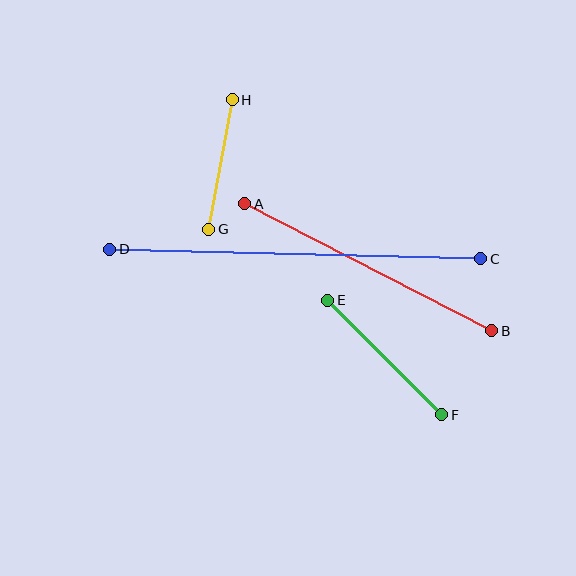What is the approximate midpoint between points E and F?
The midpoint is at approximately (385, 358) pixels.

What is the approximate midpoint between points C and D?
The midpoint is at approximately (295, 254) pixels.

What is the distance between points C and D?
The distance is approximately 371 pixels.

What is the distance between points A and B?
The distance is approximately 278 pixels.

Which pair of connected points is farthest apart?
Points C and D are farthest apart.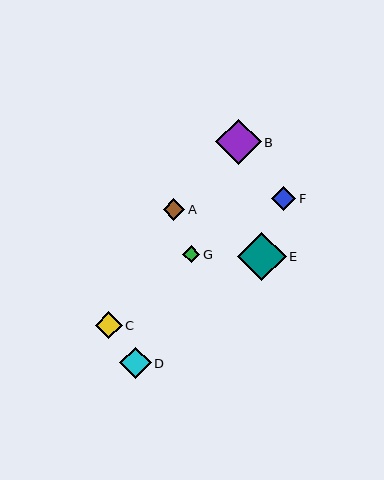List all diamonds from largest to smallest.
From largest to smallest: E, B, D, C, F, A, G.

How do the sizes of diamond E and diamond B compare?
Diamond E and diamond B are approximately the same size.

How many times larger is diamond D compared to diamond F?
Diamond D is approximately 1.4 times the size of diamond F.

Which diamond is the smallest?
Diamond G is the smallest with a size of approximately 17 pixels.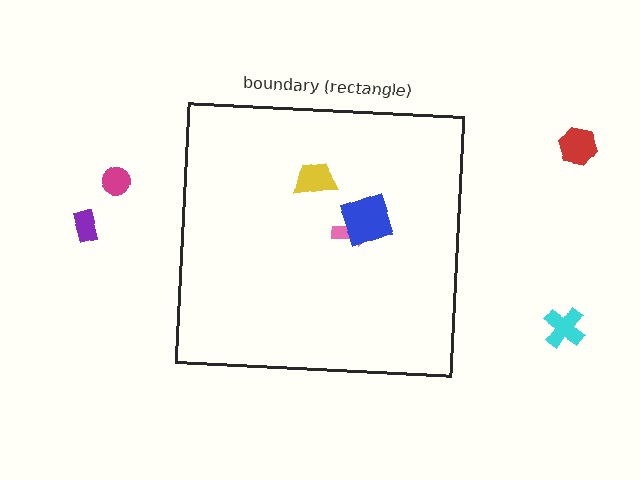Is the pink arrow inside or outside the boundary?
Inside.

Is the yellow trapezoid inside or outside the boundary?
Inside.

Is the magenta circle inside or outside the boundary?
Outside.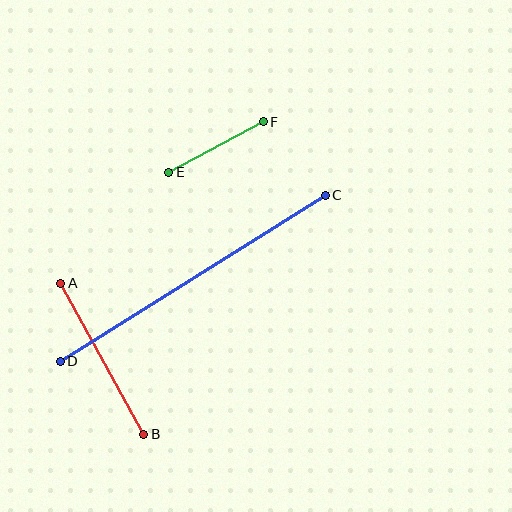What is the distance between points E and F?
The distance is approximately 107 pixels.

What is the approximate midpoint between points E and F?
The midpoint is at approximately (216, 147) pixels.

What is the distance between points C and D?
The distance is approximately 313 pixels.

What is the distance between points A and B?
The distance is approximately 173 pixels.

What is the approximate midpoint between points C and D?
The midpoint is at approximately (193, 278) pixels.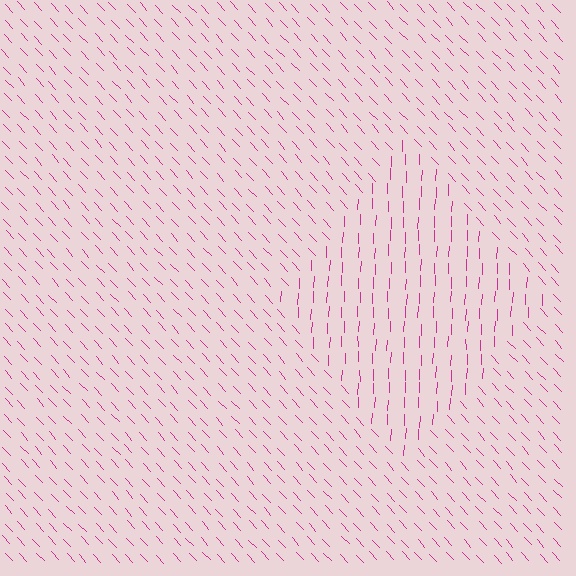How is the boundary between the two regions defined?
The boundary is defined purely by a change in line orientation (approximately 45 degrees difference). All lines are the same color and thickness.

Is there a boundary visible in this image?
Yes, there is a texture boundary formed by a change in line orientation.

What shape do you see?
I see a diamond.